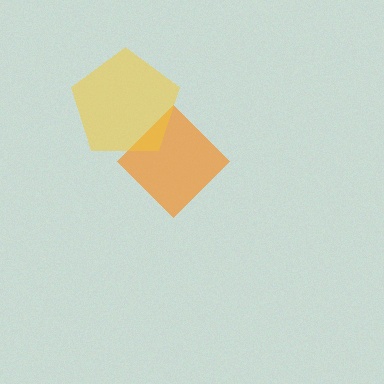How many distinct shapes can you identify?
There are 2 distinct shapes: an orange diamond, a yellow pentagon.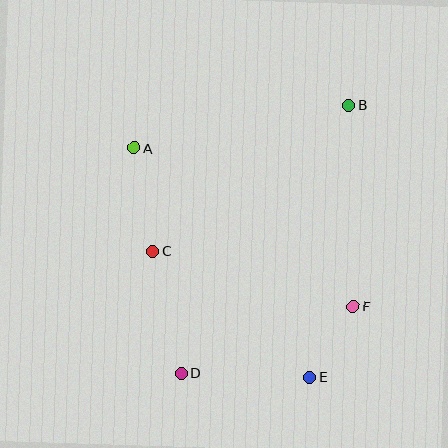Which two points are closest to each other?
Points E and F are closest to each other.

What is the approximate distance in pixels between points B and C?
The distance between B and C is approximately 244 pixels.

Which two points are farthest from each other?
Points B and D are farthest from each other.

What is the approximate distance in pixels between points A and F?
The distance between A and F is approximately 270 pixels.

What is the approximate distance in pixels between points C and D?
The distance between C and D is approximately 125 pixels.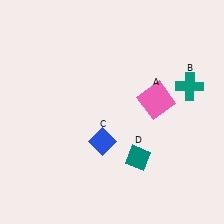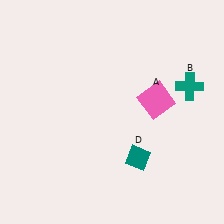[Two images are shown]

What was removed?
The blue diamond (C) was removed in Image 2.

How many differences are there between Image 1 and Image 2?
There is 1 difference between the two images.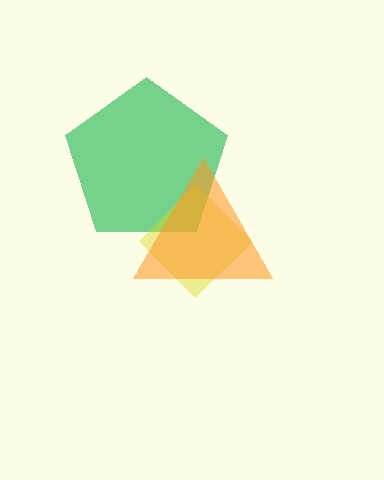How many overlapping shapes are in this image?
There are 3 overlapping shapes in the image.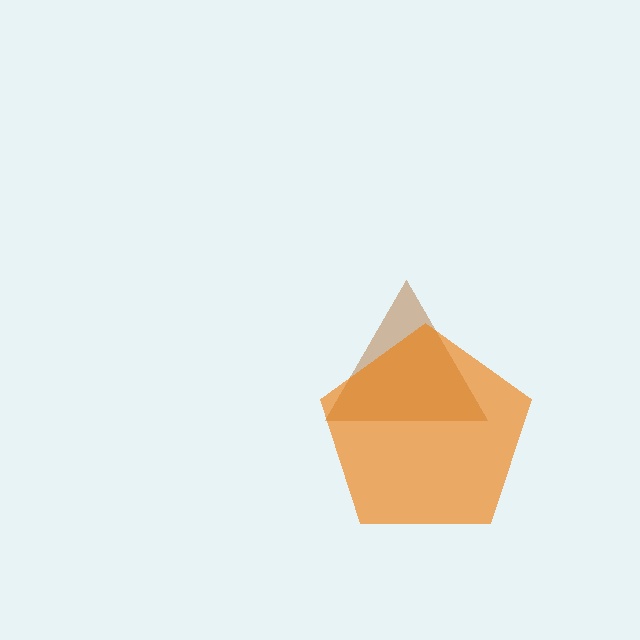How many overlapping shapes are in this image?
There are 2 overlapping shapes in the image.